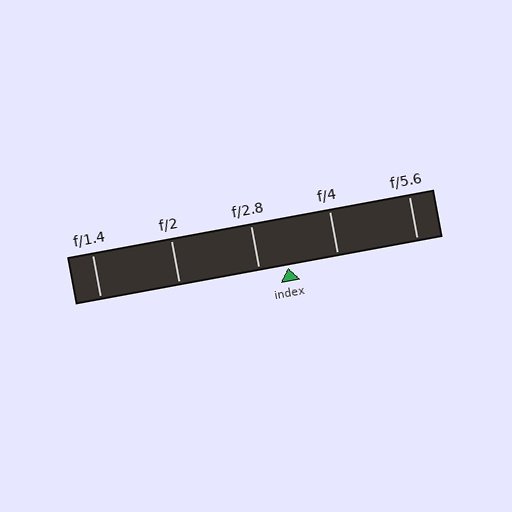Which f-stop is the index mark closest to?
The index mark is closest to f/2.8.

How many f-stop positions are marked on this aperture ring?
There are 5 f-stop positions marked.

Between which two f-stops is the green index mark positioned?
The index mark is between f/2.8 and f/4.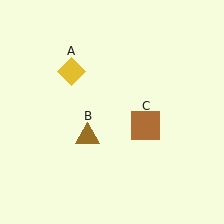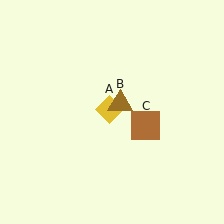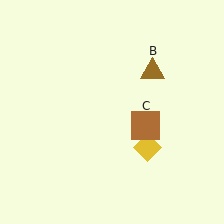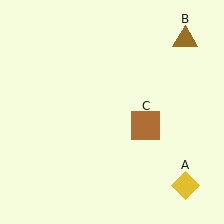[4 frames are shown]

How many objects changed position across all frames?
2 objects changed position: yellow diamond (object A), brown triangle (object B).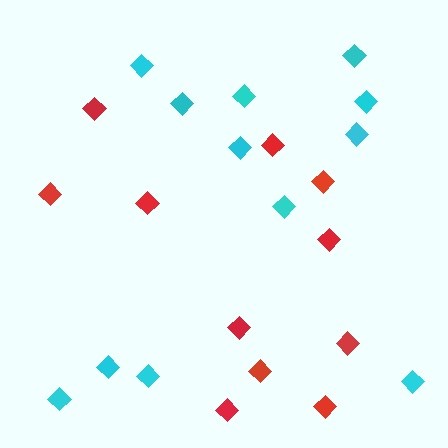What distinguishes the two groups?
There are 2 groups: one group of red diamonds (11) and one group of cyan diamonds (12).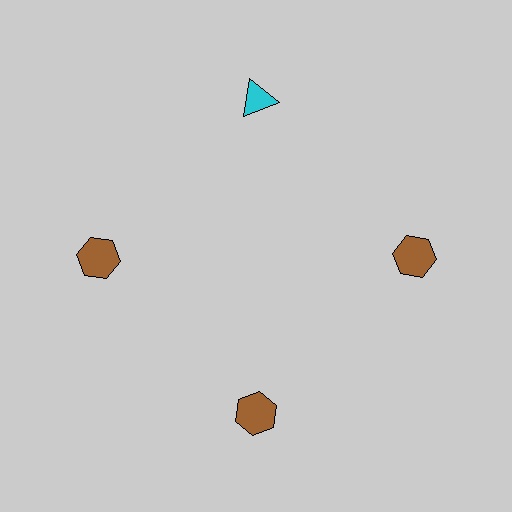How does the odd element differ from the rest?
It differs in both color (cyan instead of brown) and shape (triangle instead of hexagon).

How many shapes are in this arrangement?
There are 4 shapes arranged in a ring pattern.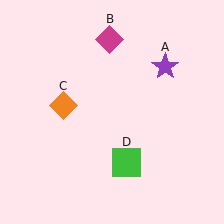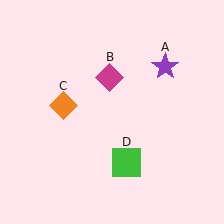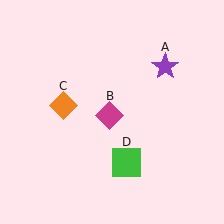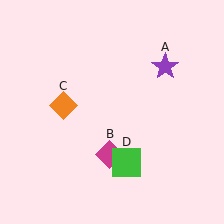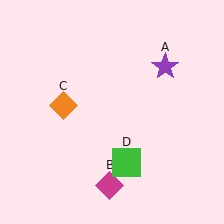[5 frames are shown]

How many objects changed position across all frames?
1 object changed position: magenta diamond (object B).